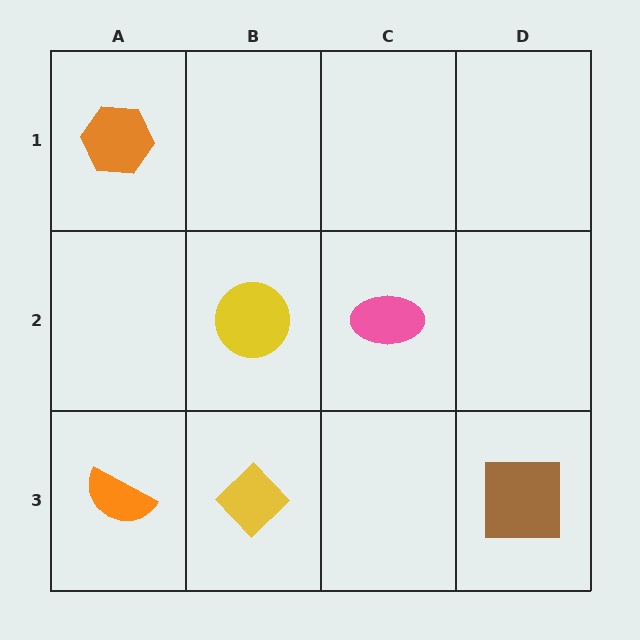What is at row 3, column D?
A brown square.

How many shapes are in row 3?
3 shapes.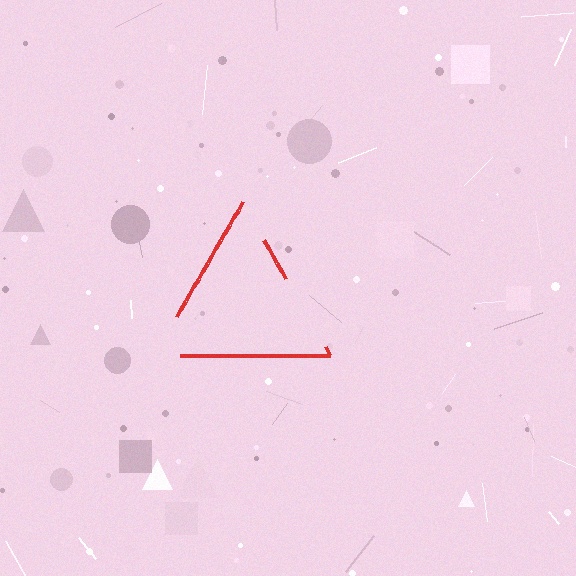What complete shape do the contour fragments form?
The contour fragments form a triangle.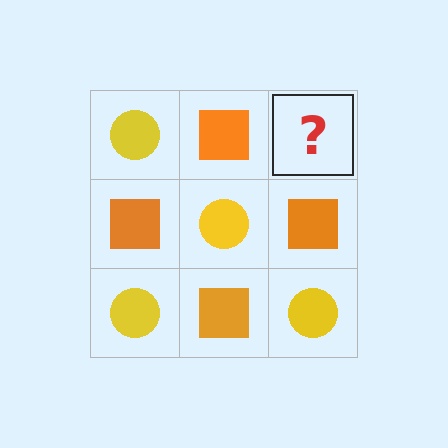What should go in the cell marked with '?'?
The missing cell should contain a yellow circle.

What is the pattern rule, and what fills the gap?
The rule is that it alternates yellow circle and orange square in a checkerboard pattern. The gap should be filled with a yellow circle.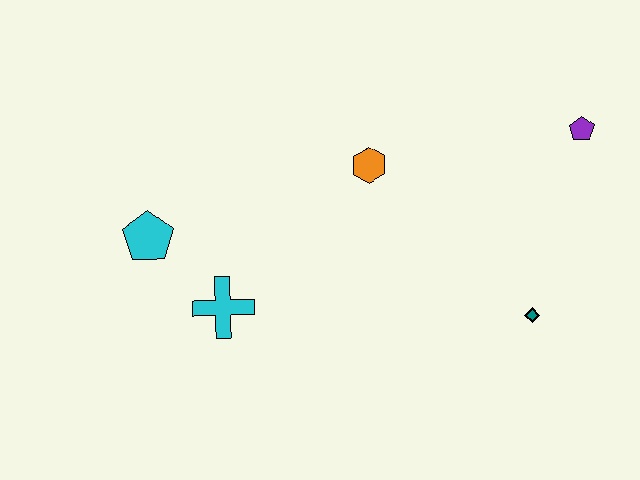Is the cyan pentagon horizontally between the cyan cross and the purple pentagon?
No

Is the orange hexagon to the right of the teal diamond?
No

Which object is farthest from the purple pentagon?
The cyan pentagon is farthest from the purple pentagon.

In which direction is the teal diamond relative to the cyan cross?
The teal diamond is to the right of the cyan cross.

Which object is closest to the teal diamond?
The purple pentagon is closest to the teal diamond.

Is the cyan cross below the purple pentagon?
Yes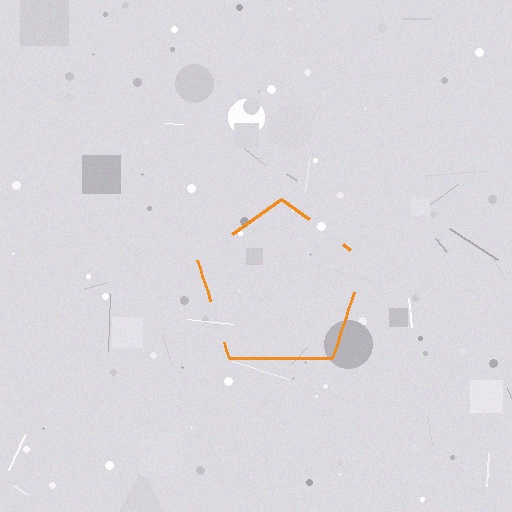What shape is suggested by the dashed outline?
The dashed outline suggests a pentagon.